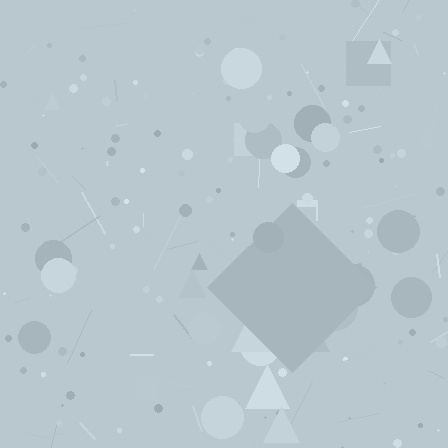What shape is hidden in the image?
A diamond is hidden in the image.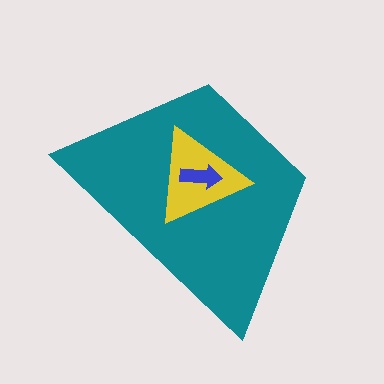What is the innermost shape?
The blue arrow.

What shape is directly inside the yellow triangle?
The blue arrow.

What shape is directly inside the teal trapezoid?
The yellow triangle.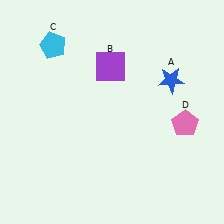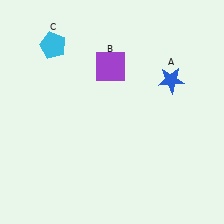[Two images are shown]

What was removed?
The pink pentagon (D) was removed in Image 2.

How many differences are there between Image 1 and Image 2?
There is 1 difference between the two images.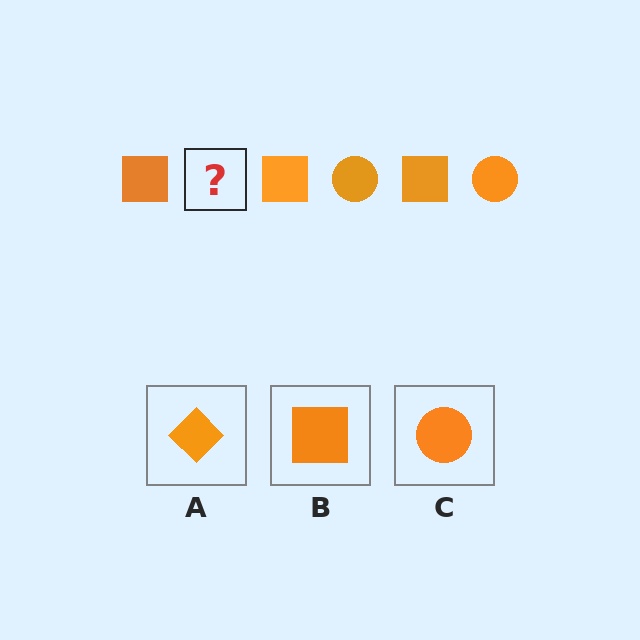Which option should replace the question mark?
Option C.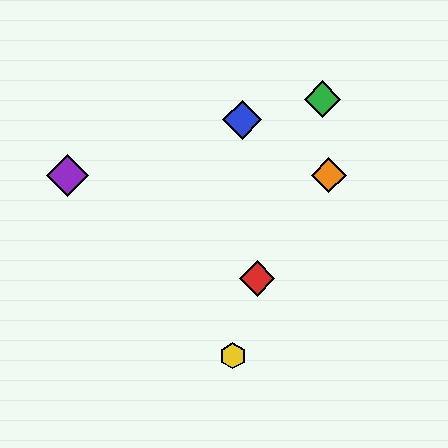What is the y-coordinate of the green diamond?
The green diamond is at y≈99.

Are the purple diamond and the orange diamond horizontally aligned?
Yes, both are at y≈175.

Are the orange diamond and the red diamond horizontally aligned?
No, the orange diamond is at y≈175 and the red diamond is at y≈279.